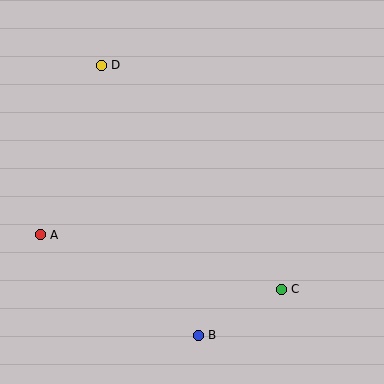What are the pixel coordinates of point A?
Point A is at (40, 235).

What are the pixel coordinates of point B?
Point B is at (198, 335).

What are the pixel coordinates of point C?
Point C is at (281, 289).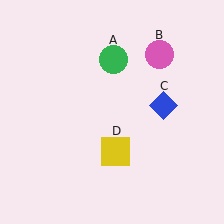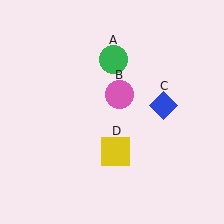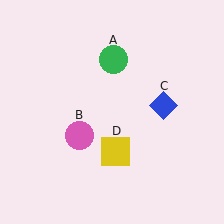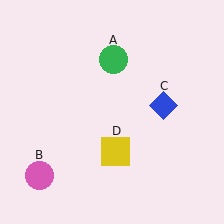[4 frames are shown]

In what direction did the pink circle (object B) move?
The pink circle (object B) moved down and to the left.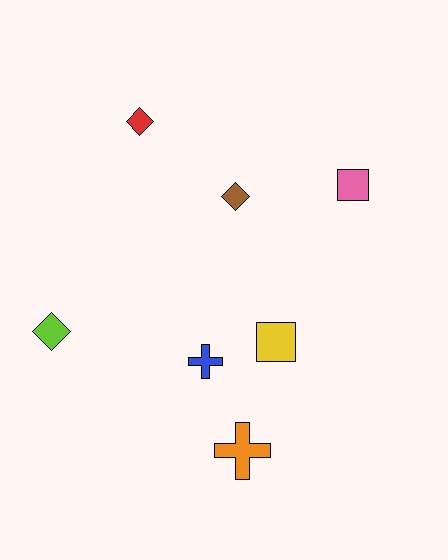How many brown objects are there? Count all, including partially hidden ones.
There is 1 brown object.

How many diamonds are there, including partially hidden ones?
There are 3 diamonds.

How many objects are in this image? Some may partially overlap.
There are 7 objects.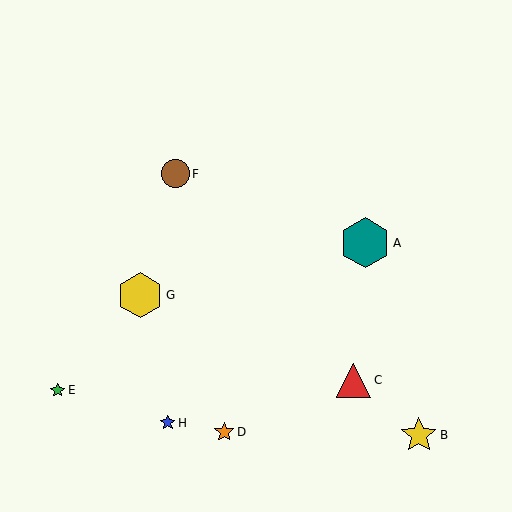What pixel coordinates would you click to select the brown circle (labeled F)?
Click at (176, 174) to select the brown circle F.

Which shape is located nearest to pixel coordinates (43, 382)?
The green star (labeled E) at (58, 390) is nearest to that location.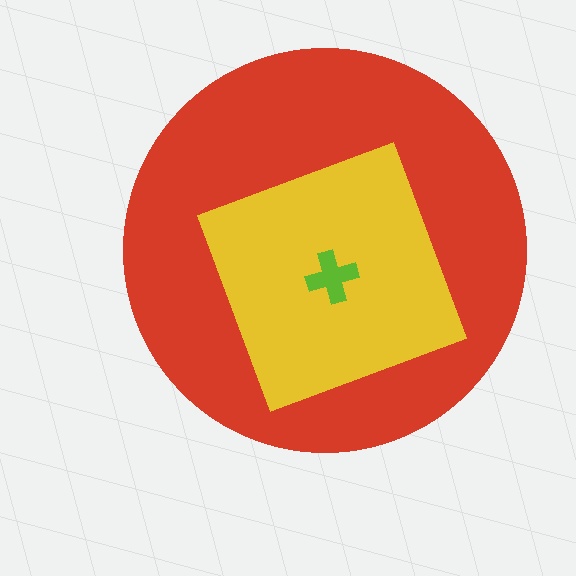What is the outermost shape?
The red circle.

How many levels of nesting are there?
3.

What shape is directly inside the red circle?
The yellow square.